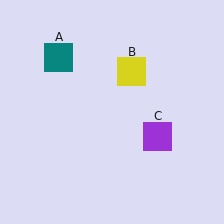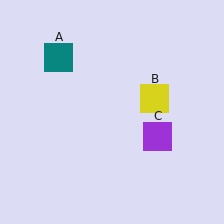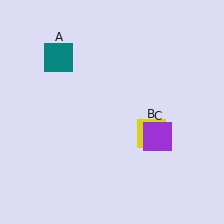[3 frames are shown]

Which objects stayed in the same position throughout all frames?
Teal square (object A) and purple square (object C) remained stationary.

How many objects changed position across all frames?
1 object changed position: yellow square (object B).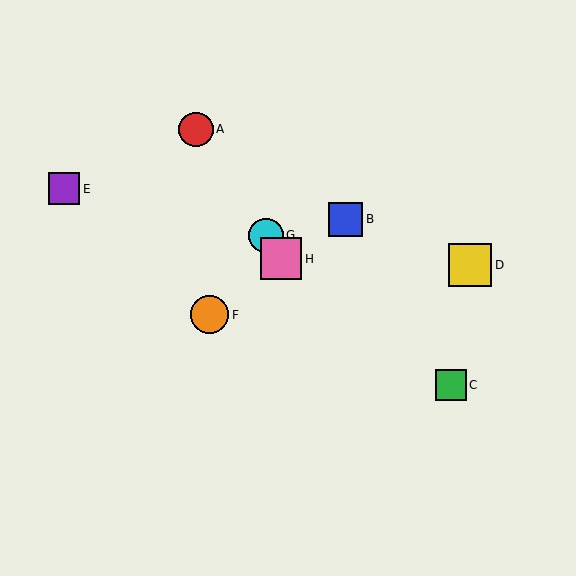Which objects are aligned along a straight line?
Objects A, G, H are aligned along a straight line.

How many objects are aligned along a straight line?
3 objects (A, G, H) are aligned along a straight line.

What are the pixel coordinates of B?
Object B is at (346, 219).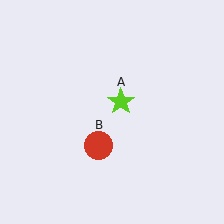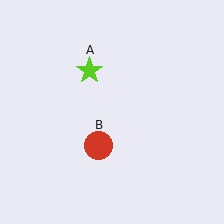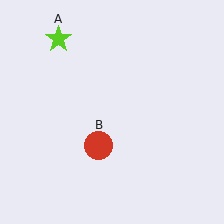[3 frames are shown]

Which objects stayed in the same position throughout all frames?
Red circle (object B) remained stationary.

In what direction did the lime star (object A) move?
The lime star (object A) moved up and to the left.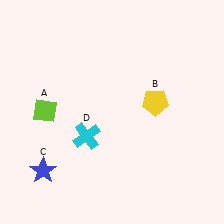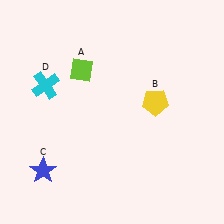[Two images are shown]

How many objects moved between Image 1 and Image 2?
2 objects moved between the two images.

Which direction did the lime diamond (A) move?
The lime diamond (A) moved up.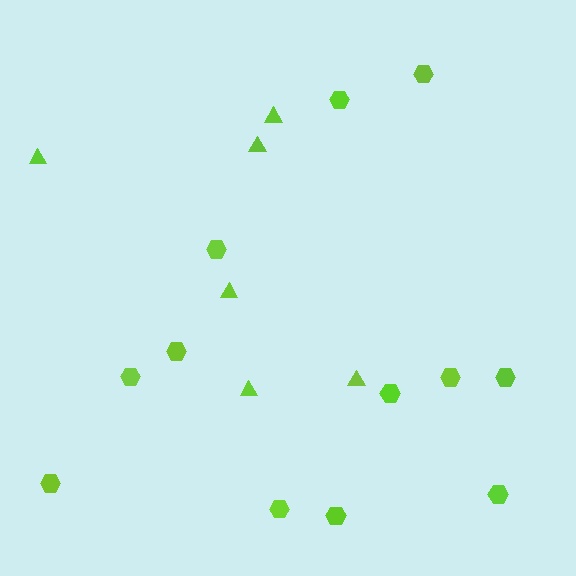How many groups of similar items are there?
There are 2 groups: one group of triangles (6) and one group of hexagons (12).